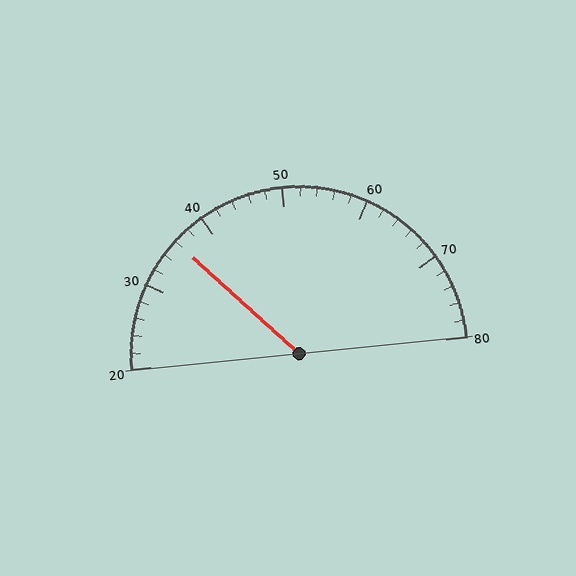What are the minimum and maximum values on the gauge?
The gauge ranges from 20 to 80.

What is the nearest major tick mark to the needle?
The nearest major tick mark is 40.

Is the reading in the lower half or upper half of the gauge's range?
The reading is in the lower half of the range (20 to 80).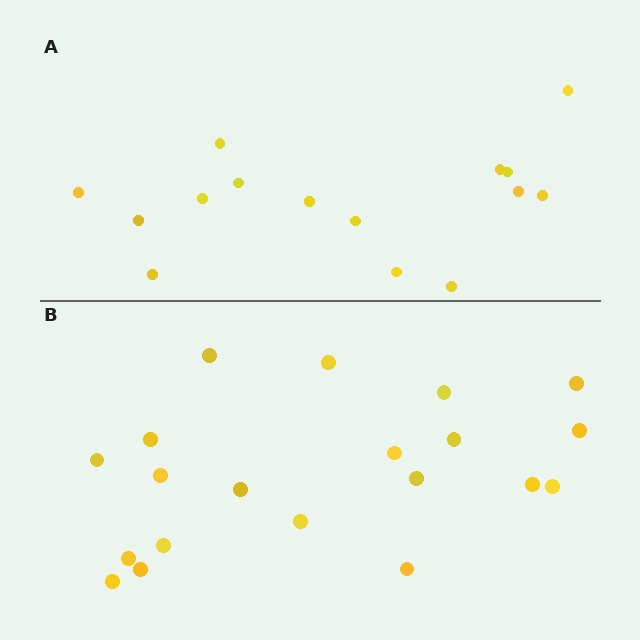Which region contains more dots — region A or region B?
Region B (the bottom region) has more dots.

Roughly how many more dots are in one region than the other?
Region B has about 5 more dots than region A.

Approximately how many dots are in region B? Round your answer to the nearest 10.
About 20 dots.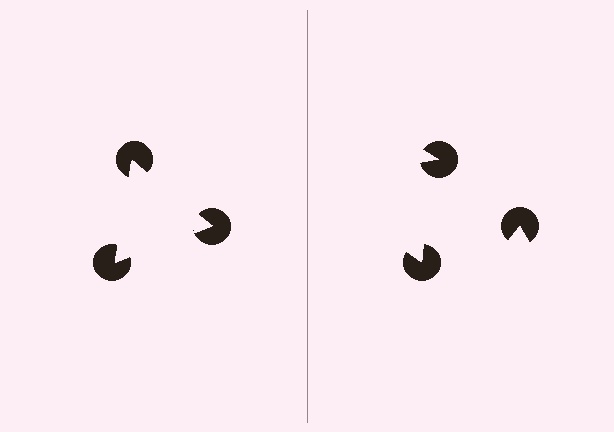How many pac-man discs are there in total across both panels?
6 — 3 on each side.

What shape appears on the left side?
An illusory triangle.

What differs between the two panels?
The pac-man discs are positioned identically on both sides; only the wedge orientations differ. On the left they align to a triangle; on the right they are misaligned.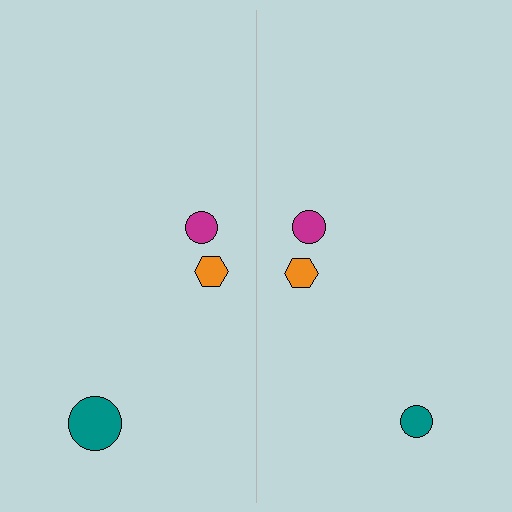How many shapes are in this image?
There are 6 shapes in this image.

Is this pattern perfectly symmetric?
No, the pattern is not perfectly symmetric. The teal circle on the right side has a different size than its mirror counterpart.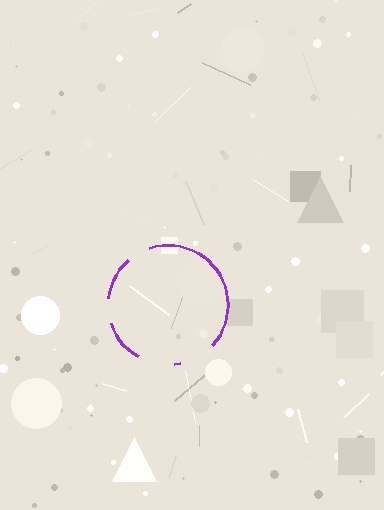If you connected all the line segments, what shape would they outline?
They would outline a circle.